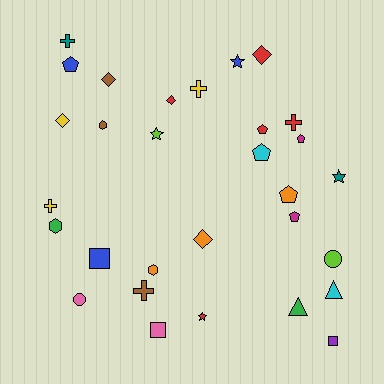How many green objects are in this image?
There are 2 green objects.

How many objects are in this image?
There are 30 objects.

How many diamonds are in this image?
There are 5 diamonds.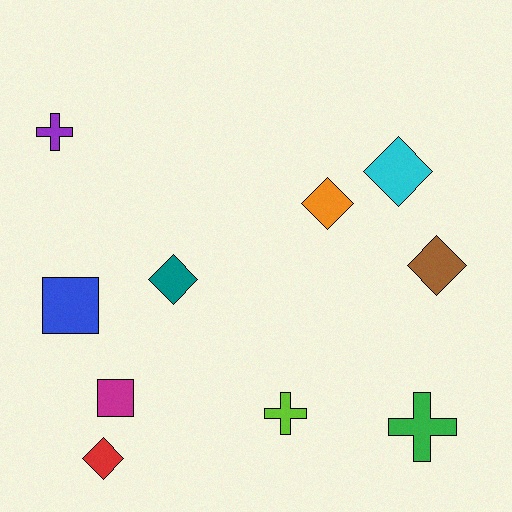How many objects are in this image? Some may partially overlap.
There are 10 objects.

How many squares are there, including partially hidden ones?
There are 2 squares.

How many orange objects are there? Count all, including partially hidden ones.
There is 1 orange object.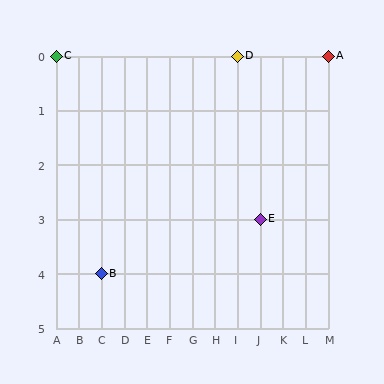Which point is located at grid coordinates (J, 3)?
Point E is at (J, 3).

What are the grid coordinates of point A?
Point A is at grid coordinates (M, 0).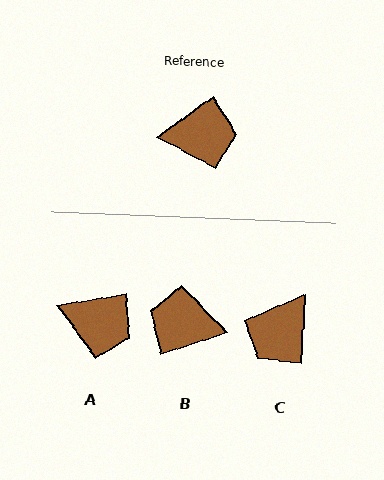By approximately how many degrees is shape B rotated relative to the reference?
Approximately 161 degrees counter-clockwise.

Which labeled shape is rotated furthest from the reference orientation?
B, about 161 degrees away.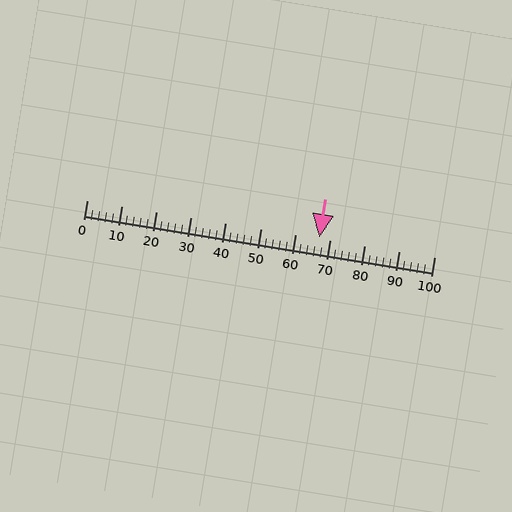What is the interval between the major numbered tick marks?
The major tick marks are spaced 10 units apart.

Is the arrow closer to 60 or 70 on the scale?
The arrow is closer to 70.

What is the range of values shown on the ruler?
The ruler shows values from 0 to 100.